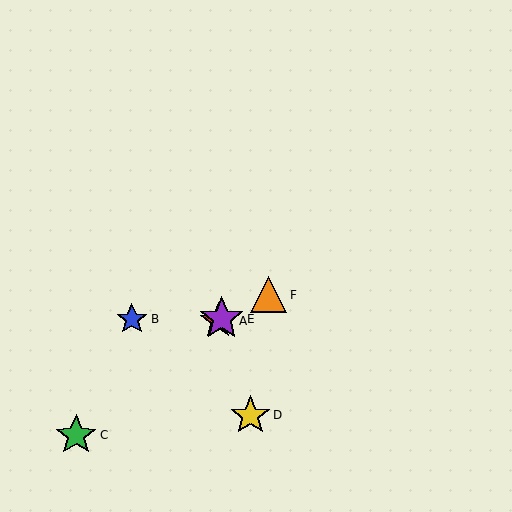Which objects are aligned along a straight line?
Objects A, E, F are aligned along a straight line.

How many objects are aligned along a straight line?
3 objects (A, E, F) are aligned along a straight line.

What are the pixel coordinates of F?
Object F is at (269, 295).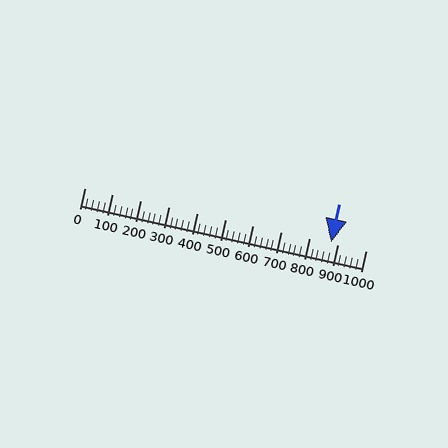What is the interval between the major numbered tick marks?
The major tick marks are spaced 100 units apart.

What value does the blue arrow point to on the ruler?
The blue arrow points to approximately 875.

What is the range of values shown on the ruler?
The ruler shows values from 0 to 1000.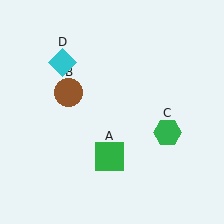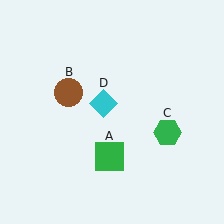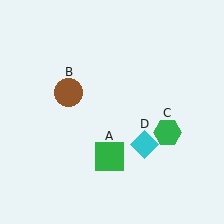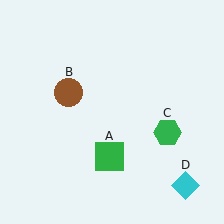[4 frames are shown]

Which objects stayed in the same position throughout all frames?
Green square (object A) and brown circle (object B) and green hexagon (object C) remained stationary.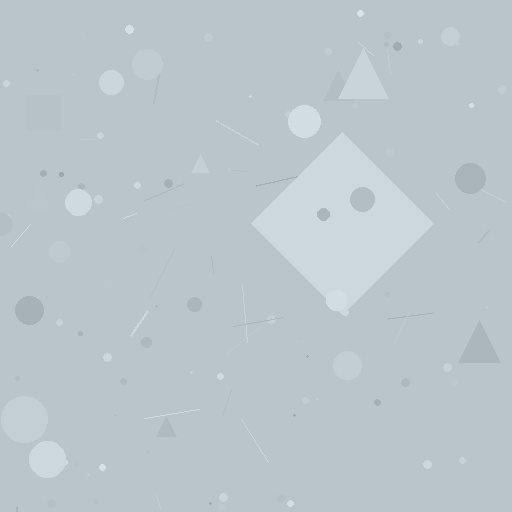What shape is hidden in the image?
A diamond is hidden in the image.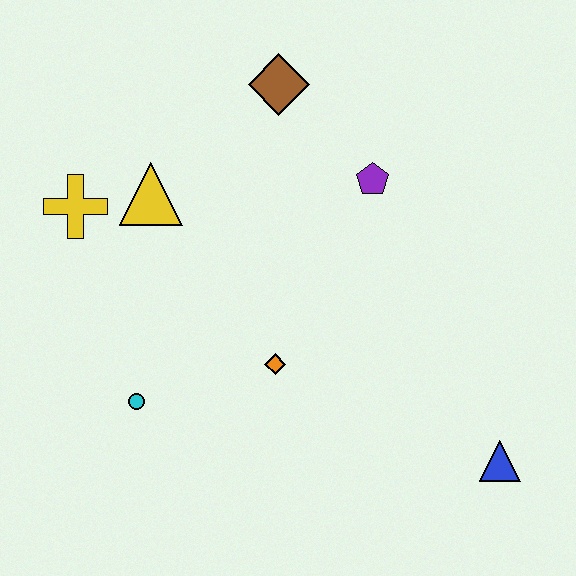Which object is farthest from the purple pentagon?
The cyan circle is farthest from the purple pentagon.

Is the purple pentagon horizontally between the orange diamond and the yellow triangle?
No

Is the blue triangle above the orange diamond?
No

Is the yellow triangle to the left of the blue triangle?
Yes